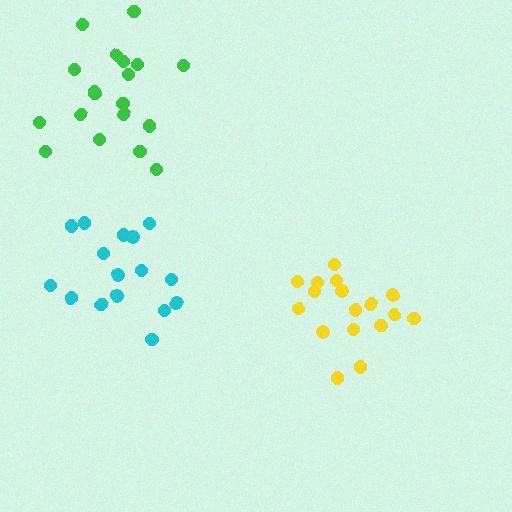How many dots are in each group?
Group 1: 17 dots, Group 2: 19 dots, Group 3: 16 dots (52 total).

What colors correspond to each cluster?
The clusters are colored: yellow, green, cyan.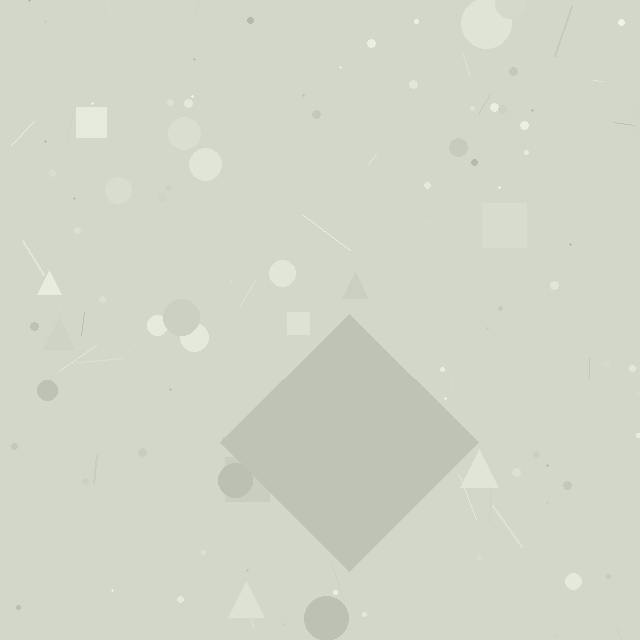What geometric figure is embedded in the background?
A diamond is embedded in the background.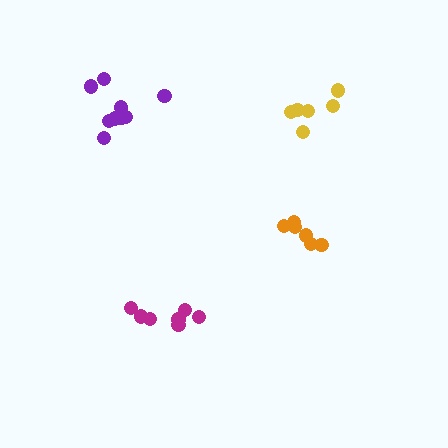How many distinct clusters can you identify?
There are 4 distinct clusters.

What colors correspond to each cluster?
The clusters are colored: yellow, magenta, orange, purple.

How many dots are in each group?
Group 1: 6 dots, Group 2: 7 dots, Group 3: 6 dots, Group 4: 9 dots (28 total).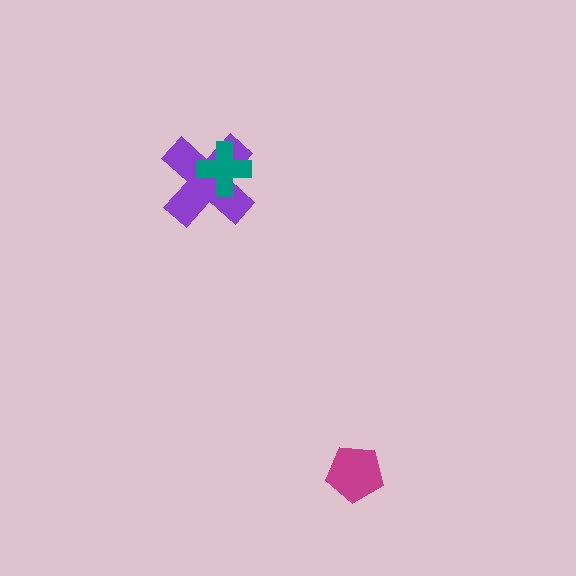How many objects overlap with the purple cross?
1 object overlaps with the purple cross.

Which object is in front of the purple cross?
The teal cross is in front of the purple cross.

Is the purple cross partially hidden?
Yes, it is partially covered by another shape.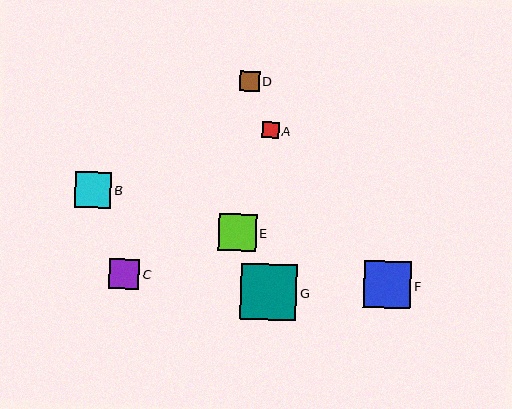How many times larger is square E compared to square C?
Square E is approximately 1.2 times the size of square C.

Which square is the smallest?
Square A is the smallest with a size of approximately 17 pixels.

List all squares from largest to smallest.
From largest to smallest: G, F, E, B, C, D, A.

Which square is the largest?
Square G is the largest with a size of approximately 57 pixels.